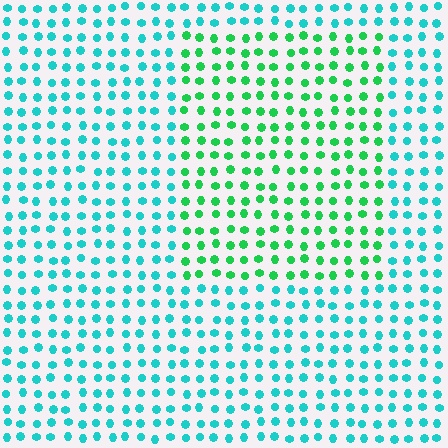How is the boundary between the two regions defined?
The boundary is defined purely by a slight shift in hue (about 42 degrees). Spacing, size, and orientation are identical on both sides.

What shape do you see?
I see a rectangle.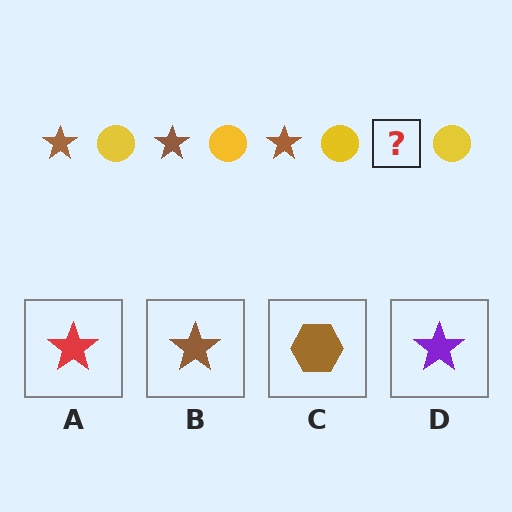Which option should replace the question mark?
Option B.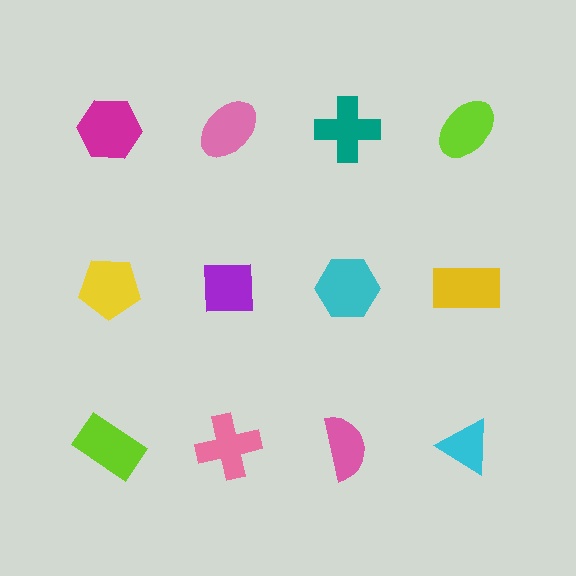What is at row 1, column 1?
A magenta hexagon.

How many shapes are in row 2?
4 shapes.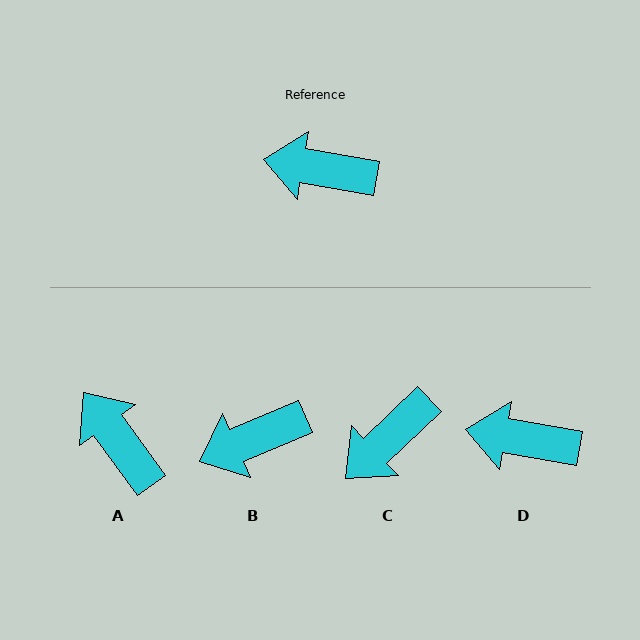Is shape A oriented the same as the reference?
No, it is off by about 44 degrees.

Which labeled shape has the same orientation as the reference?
D.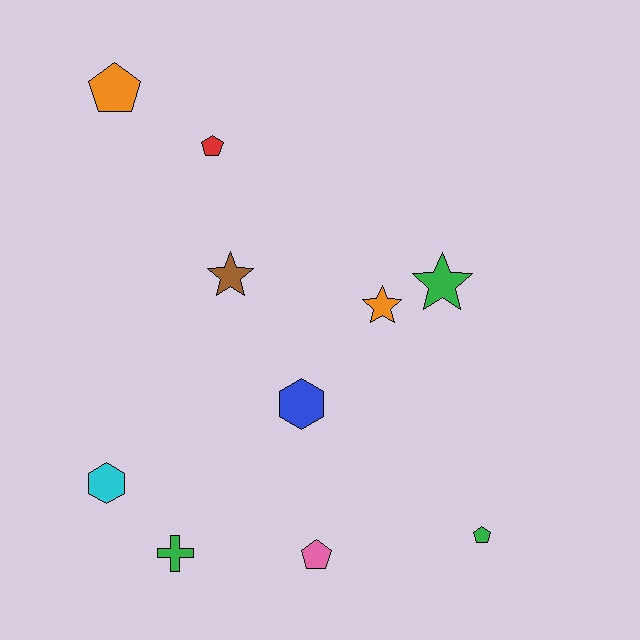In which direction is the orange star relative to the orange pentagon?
The orange star is to the right of the orange pentagon.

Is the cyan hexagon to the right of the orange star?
No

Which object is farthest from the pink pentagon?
The orange pentagon is farthest from the pink pentagon.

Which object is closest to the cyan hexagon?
The green cross is closest to the cyan hexagon.